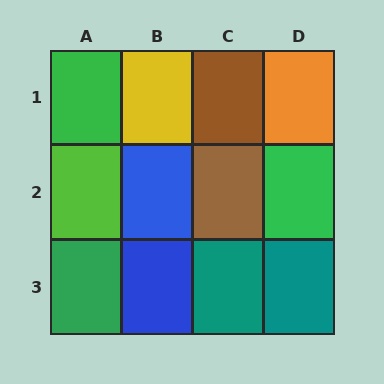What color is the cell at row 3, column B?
Blue.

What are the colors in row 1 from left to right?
Green, yellow, brown, orange.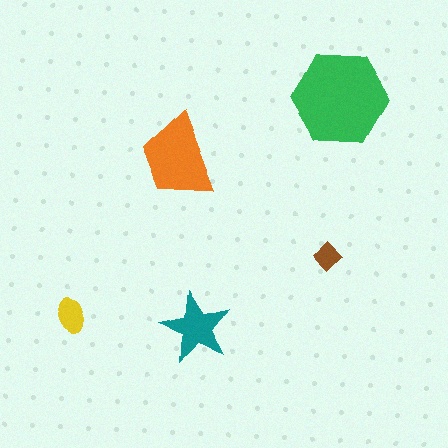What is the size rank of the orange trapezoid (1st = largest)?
2nd.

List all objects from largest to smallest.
The green hexagon, the orange trapezoid, the teal star, the yellow ellipse, the brown diamond.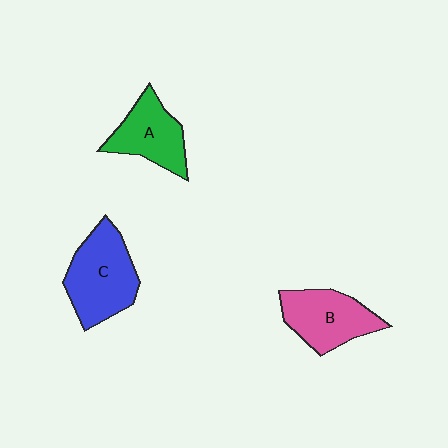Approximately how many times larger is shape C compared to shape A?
Approximately 1.3 times.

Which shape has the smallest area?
Shape A (green).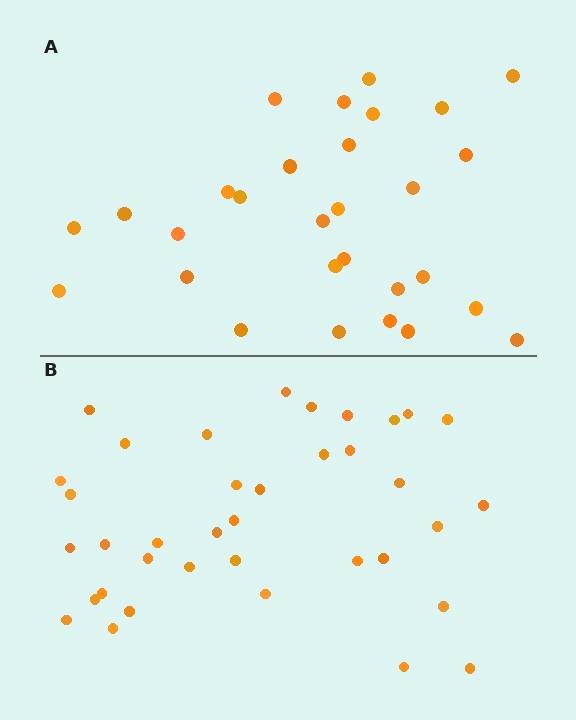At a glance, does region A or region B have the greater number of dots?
Region B (the bottom region) has more dots.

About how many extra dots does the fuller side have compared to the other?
Region B has roughly 8 or so more dots than region A.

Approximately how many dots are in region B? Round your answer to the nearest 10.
About 40 dots. (The exact count is 37, which rounds to 40.)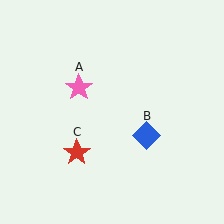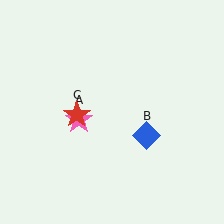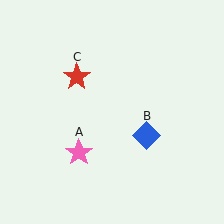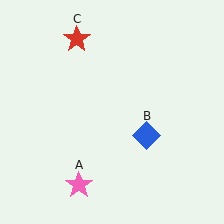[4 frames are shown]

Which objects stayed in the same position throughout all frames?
Blue diamond (object B) remained stationary.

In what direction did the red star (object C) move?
The red star (object C) moved up.